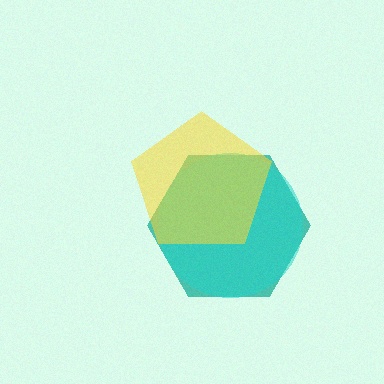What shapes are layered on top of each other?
The layered shapes are: a teal hexagon, a cyan circle, a yellow pentagon.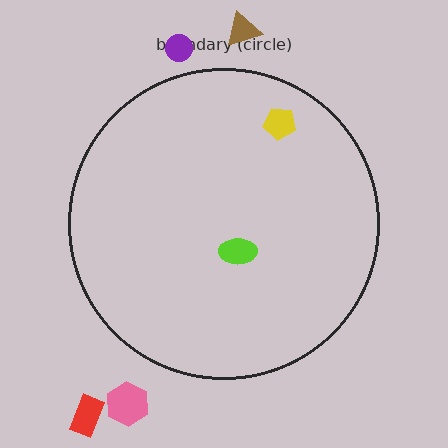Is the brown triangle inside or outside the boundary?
Outside.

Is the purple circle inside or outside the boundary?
Outside.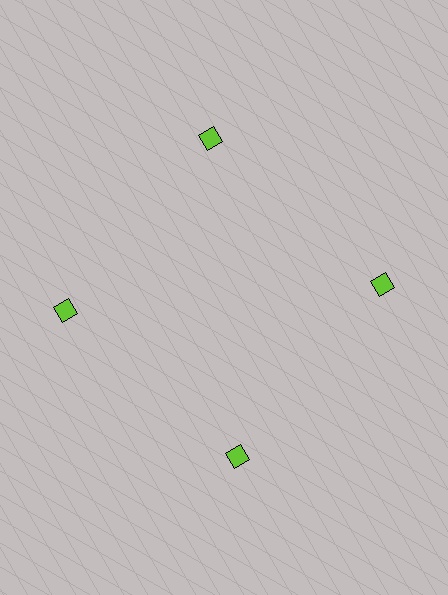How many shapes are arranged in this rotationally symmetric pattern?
There are 4 shapes, arranged in 4 groups of 1.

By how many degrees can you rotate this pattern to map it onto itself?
The pattern maps onto itself every 90 degrees of rotation.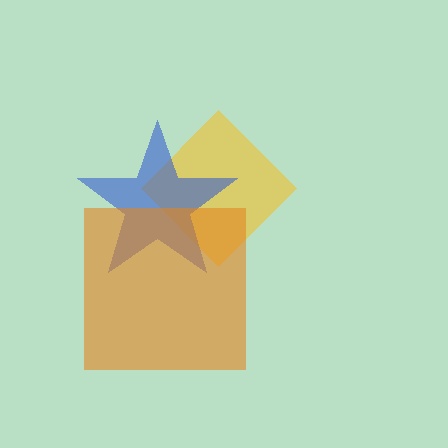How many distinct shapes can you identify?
There are 3 distinct shapes: a yellow diamond, a blue star, an orange square.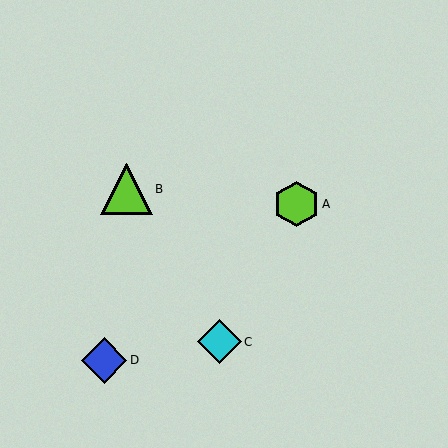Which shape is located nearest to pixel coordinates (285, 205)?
The lime hexagon (labeled A) at (296, 204) is nearest to that location.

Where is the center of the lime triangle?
The center of the lime triangle is at (127, 189).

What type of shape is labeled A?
Shape A is a lime hexagon.